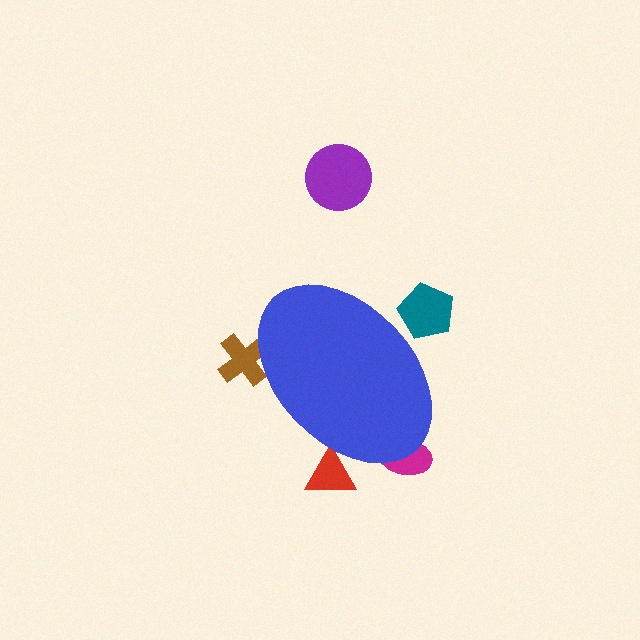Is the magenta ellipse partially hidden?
Yes, the magenta ellipse is partially hidden behind the blue ellipse.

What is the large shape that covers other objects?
A blue ellipse.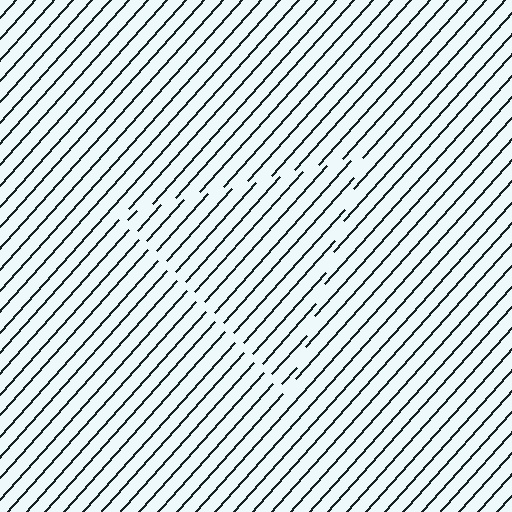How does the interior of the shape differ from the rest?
The interior of the shape contains the same grating, shifted by half a period — the contour is defined by the phase discontinuity where line-ends from the inner and outer gratings abut.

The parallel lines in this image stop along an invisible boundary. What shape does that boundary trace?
An illusory triangle. The interior of the shape contains the same grating, shifted by half a period — the contour is defined by the phase discontinuity where line-ends from the inner and outer gratings abut.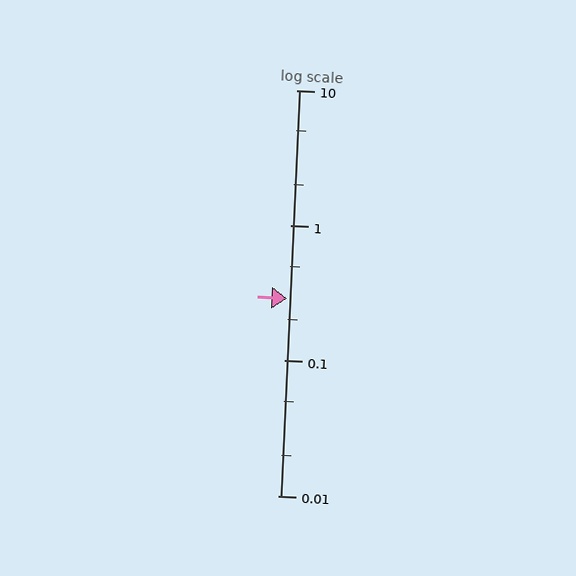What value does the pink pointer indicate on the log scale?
The pointer indicates approximately 0.29.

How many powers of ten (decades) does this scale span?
The scale spans 3 decades, from 0.01 to 10.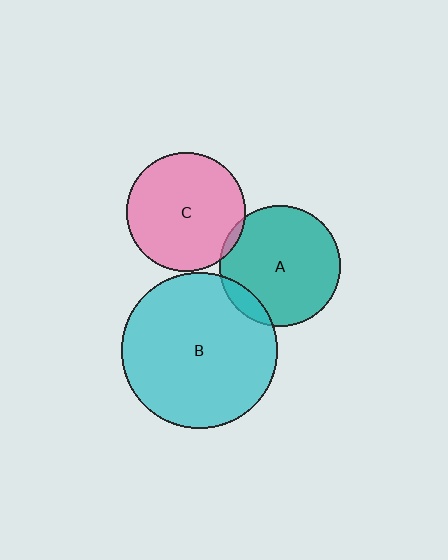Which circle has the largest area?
Circle B (cyan).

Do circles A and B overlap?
Yes.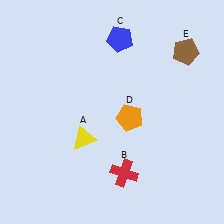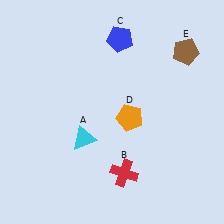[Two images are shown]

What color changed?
The triangle (A) changed from yellow in Image 1 to cyan in Image 2.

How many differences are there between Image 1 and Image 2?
There is 1 difference between the two images.